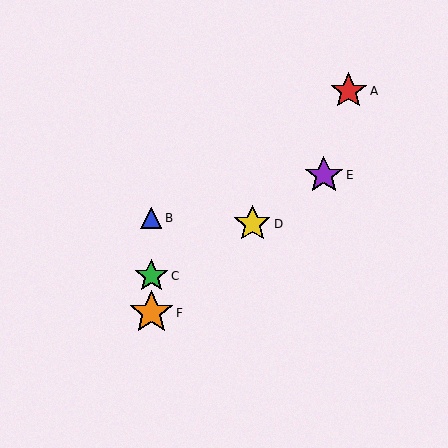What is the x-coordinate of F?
Object F is at x≈151.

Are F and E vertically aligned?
No, F is at x≈151 and E is at x≈324.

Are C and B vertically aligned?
Yes, both are at x≈151.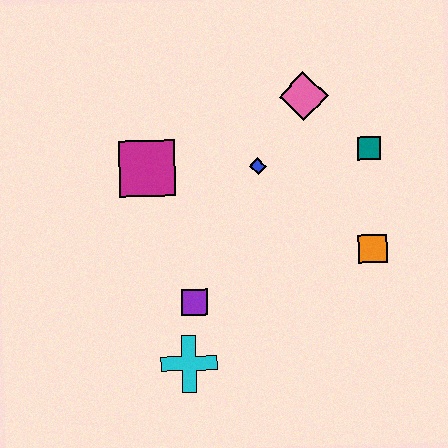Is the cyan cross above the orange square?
No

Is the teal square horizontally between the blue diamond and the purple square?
No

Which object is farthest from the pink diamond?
The cyan cross is farthest from the pink diamond.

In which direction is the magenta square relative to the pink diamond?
The magenta square is to the left of the pink diamond.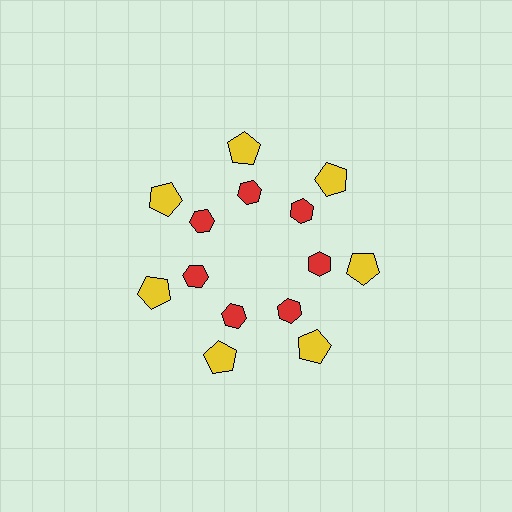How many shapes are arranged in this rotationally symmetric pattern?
There are 14 shapes, arranged in 7 groups of 2.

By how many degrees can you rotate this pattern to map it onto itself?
The pattern maps onto itself every 51 degrees of rotation.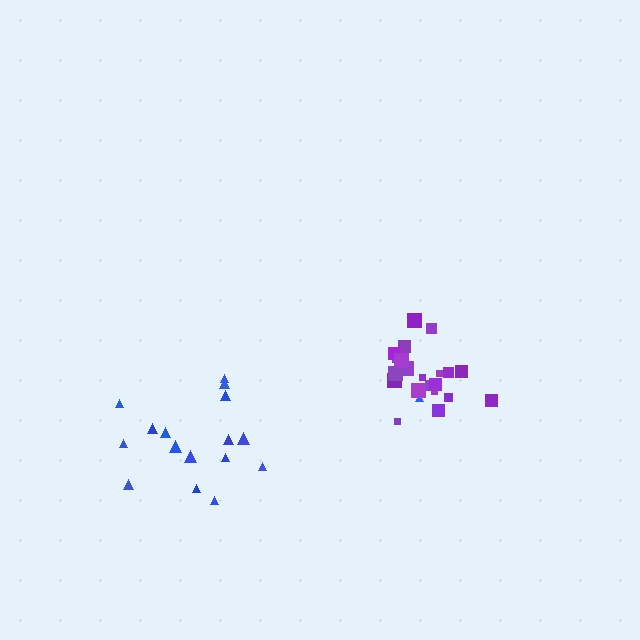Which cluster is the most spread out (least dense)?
Blue.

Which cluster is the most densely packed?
Purple.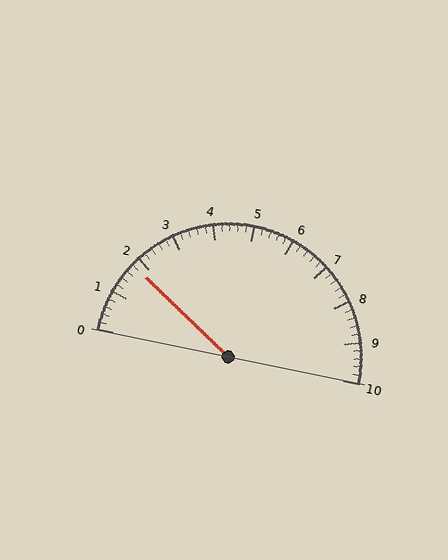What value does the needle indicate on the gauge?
The needle indicates approximately 1.8.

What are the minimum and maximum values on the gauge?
The gauge ranges from 0 to 10.